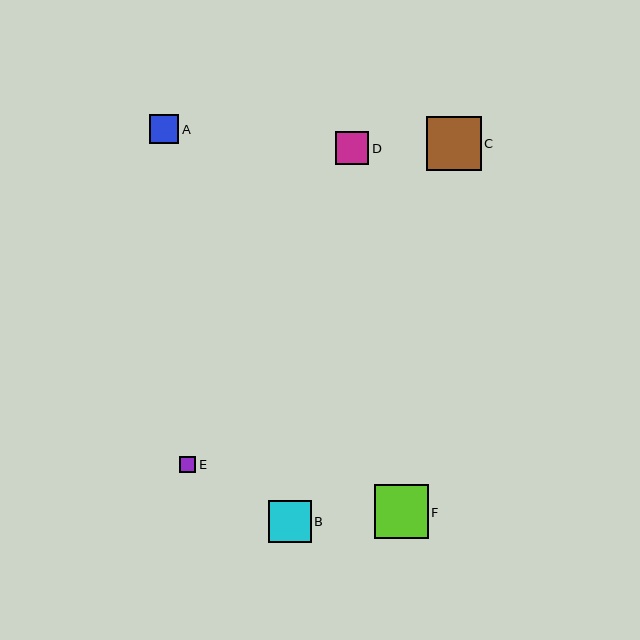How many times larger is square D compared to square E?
Square D is approximately 2.1 times the size of square E.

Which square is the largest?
Square C is the largest with a size of approximately 54 pixels.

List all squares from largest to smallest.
From largest to smallest: C, F, B, D, A, E.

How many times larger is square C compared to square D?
Square C is approximately 1.6 times the size of square D.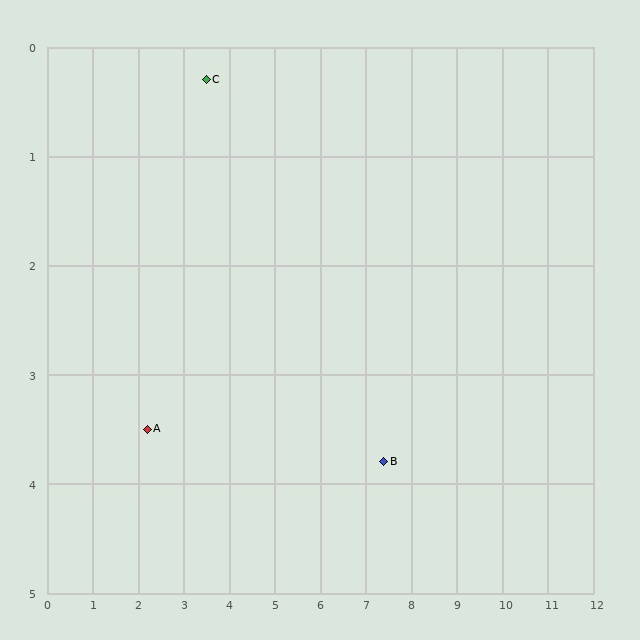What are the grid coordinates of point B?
Point B is at approximately (7.4, 3.8).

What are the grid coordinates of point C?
Point C is at approximately (3.5, 0.3).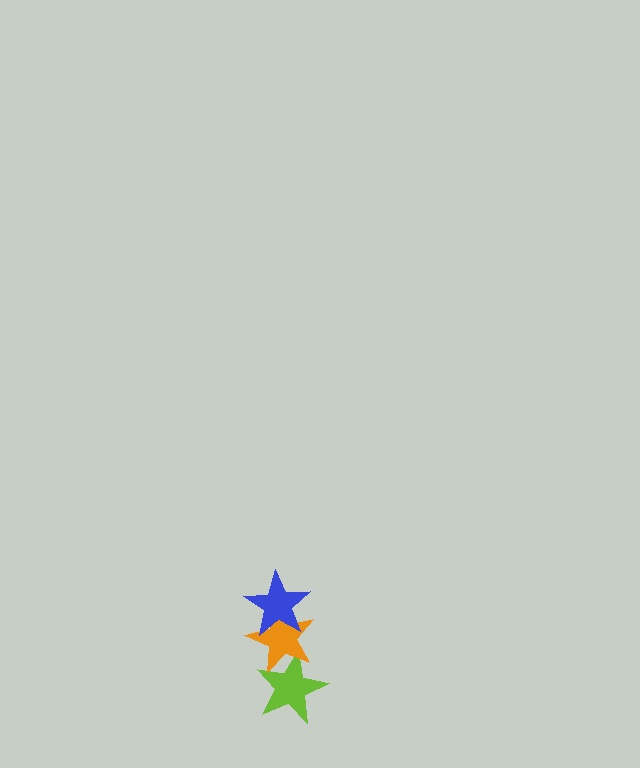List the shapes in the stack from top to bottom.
From top to bottom: the blue star, the orange star, the lime star.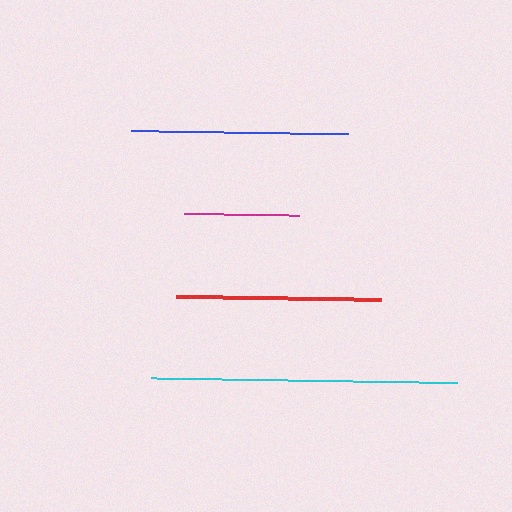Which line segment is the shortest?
The magenta line is the shortest at approximately 116 pixels.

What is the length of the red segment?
The red segment is approximately 205 pixels long.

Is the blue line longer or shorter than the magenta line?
The blue line is longer than the magenta line.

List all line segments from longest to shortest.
From longest to shortest: cyan, blue, red, magenta.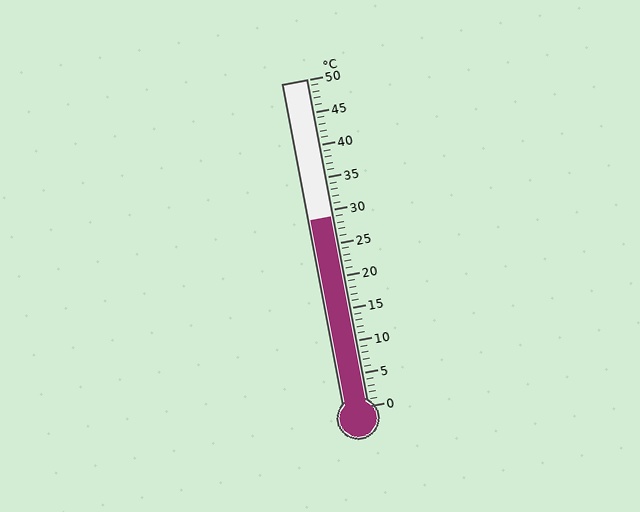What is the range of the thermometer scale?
The thermometer scale ranges from 0°C to 50°C.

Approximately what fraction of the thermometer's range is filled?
The thermometer is filled to approximately 60% of its range.